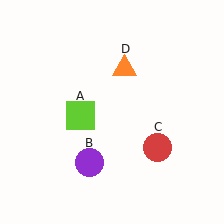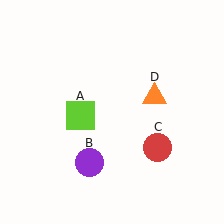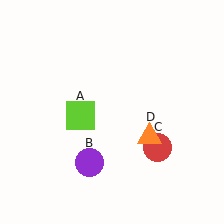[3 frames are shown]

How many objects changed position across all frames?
1 object changed position: orange triangle (object D).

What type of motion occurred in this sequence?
The orange triangle (object D) rotated clockwise around the center of the scene.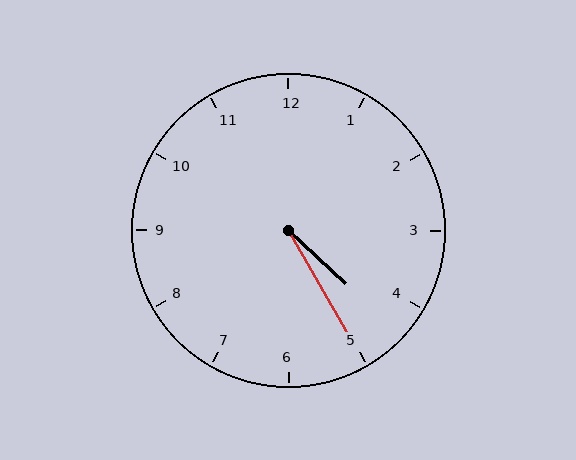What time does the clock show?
4:25.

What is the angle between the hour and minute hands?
Approximately 18 degrees.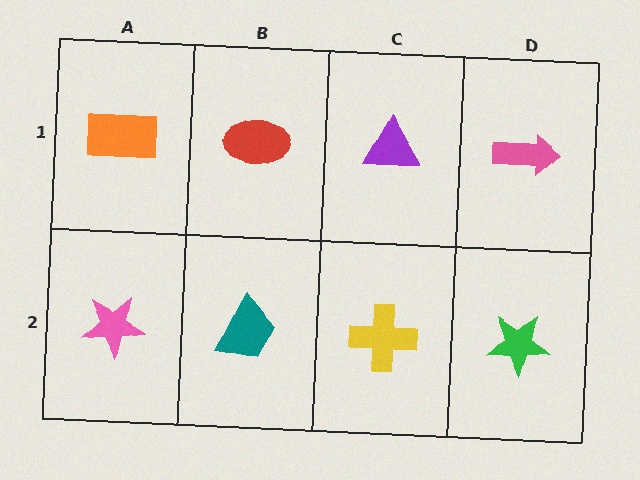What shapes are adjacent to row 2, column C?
A purple triangle (row 1, column C), a teal trapezoid (row 2, column B), a green star (row 2, column D).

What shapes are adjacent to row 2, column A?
An orange rectangle (row 1, column A), a teal trapezoid (row 2, column B).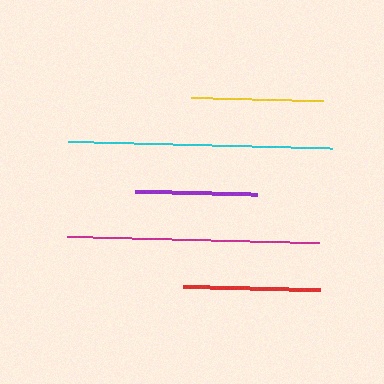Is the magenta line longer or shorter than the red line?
The magenta line is longer than the red line.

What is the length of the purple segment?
The purple segment is approximately 121 pixels long.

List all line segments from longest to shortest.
From longest to shortest: cyan, magenta, red, yellow, purple.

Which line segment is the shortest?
The purple line is the shortest at approximately 121 pixels.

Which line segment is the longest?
The cyan line is the longest at approximately 265 pixels.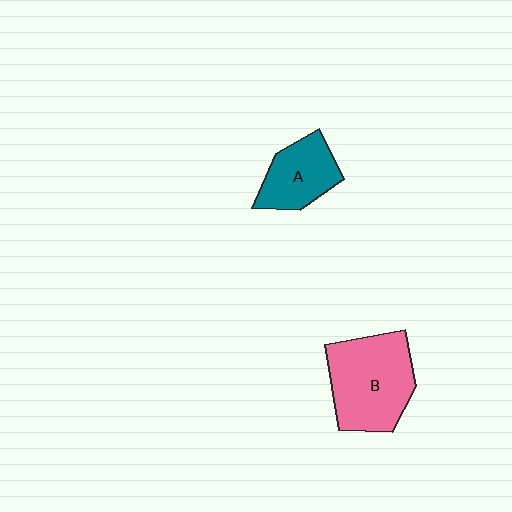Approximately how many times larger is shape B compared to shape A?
Approximately 1.7 times.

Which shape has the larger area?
Shape B (pink).